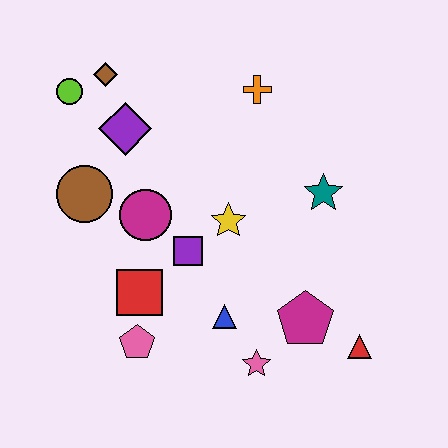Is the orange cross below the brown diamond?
Yes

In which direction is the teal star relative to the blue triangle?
The teal star is above the blue triangle.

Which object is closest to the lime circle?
The brown diamond is closest to the lime circle.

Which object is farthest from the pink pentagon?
The orange cross is farthest from the pink pentagon.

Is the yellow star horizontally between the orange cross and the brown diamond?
Yes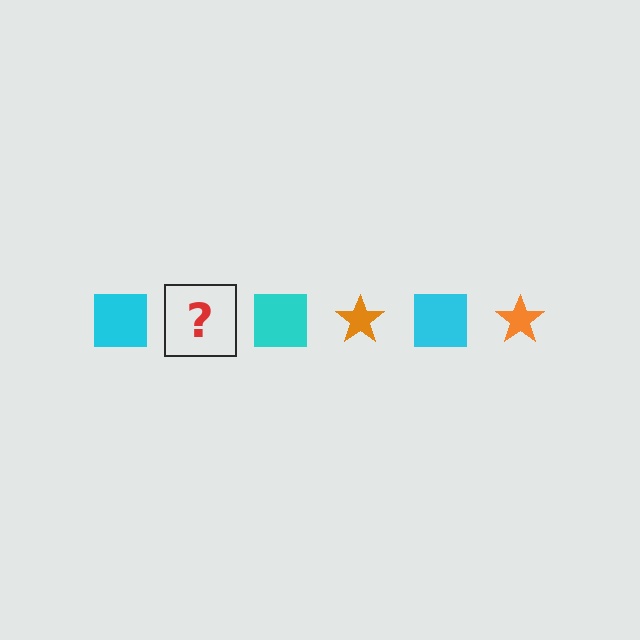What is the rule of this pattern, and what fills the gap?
The rule is that the pattern alternates between cyan square and orange star. The gap should be filled with an orange star.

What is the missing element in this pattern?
The missing element is an orange star.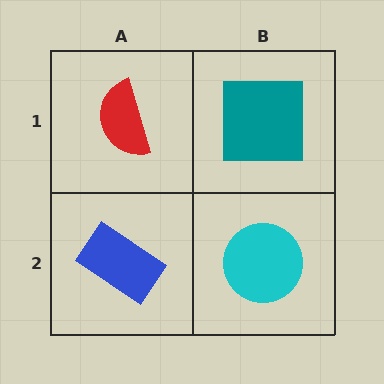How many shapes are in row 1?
2 shapes.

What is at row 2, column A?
A blue rectangle.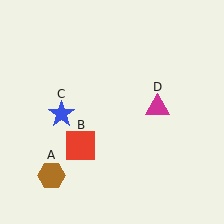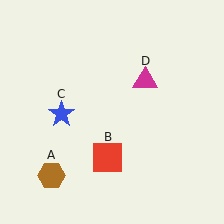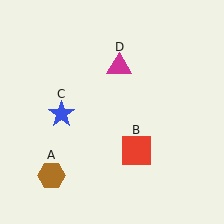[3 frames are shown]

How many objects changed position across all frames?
2 objects changed position: red square (object B), magenta triangle (object D).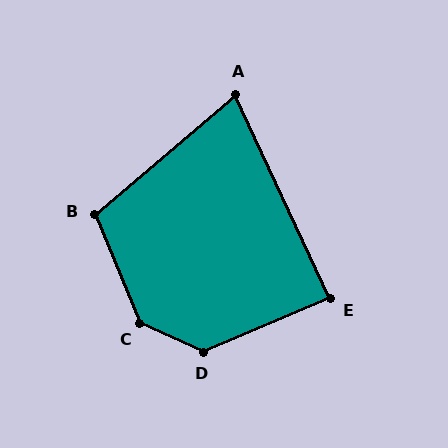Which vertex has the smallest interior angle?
A, at approximately 75 degrees.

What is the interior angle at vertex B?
Approximately 108 degrees (obtuse).